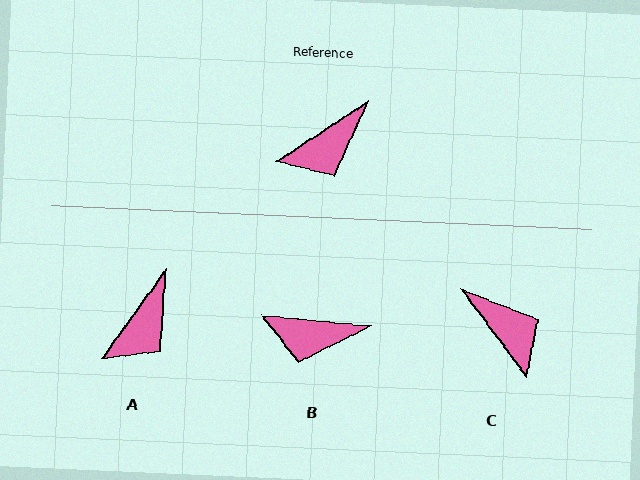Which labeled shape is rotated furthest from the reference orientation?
C, about 94 degrees away.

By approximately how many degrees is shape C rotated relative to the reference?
Approximately 94 degrees counter-clockwise.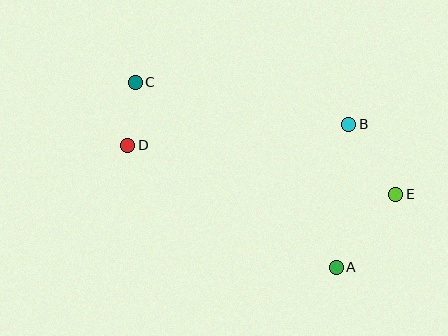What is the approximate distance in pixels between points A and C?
The distance between A and C is approximately 273 pixels.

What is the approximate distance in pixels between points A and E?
The distance between A and E is approximately 95 pixels.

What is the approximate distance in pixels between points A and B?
The distance between A and B is approximately 144 pixels.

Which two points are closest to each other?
Points C and D are closest to each other.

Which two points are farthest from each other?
Points C and E are farthest from each other.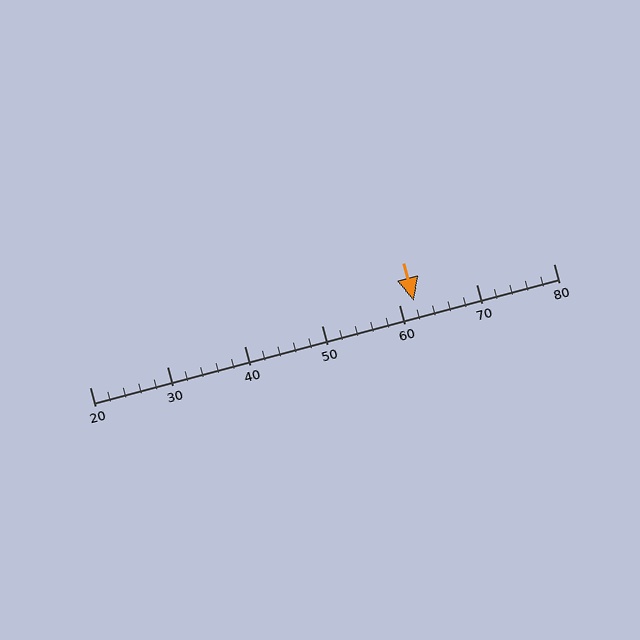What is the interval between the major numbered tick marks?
The major tick marks are spaced 10 units apart.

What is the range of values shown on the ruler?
The ruler shows values from 20 to 80.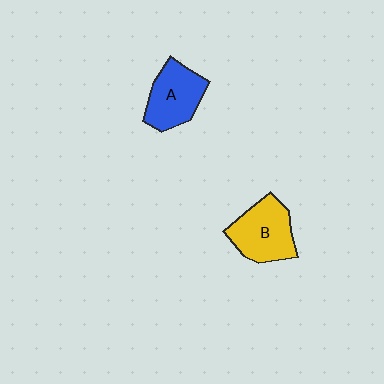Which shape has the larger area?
Shape B (yellow).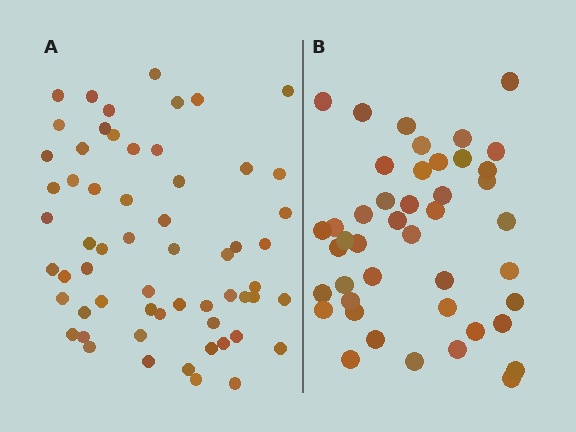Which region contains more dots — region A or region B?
Region A (the left region) has more dots.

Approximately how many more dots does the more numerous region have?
Region A has approximately 15 more dots than region B.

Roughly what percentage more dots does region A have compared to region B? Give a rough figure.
About 35% more.